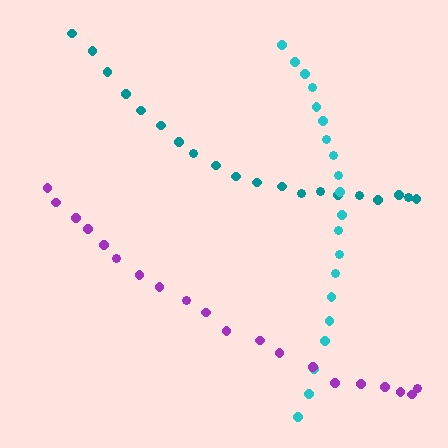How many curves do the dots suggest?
There are 3 distinct paths.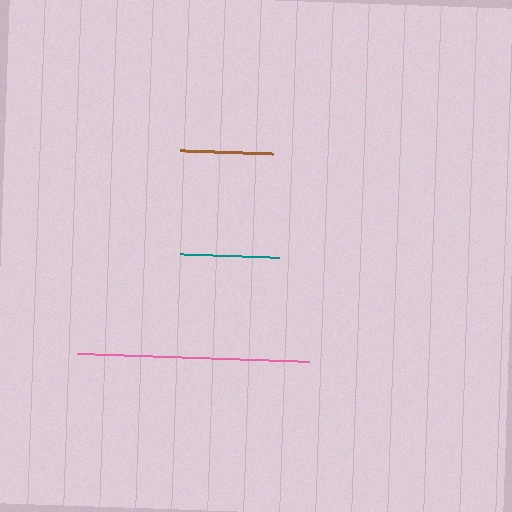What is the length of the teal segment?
The teal segment is approximately 100 pixels long.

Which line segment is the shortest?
The brown line is the shortest at approximately 93 pixels.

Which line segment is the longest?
The pink line is the longest at approximately 231 pixels.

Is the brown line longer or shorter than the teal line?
The teal line is longer than the brown line.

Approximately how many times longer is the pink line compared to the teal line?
The pink line is approximately 2.3 times the length of the teal line.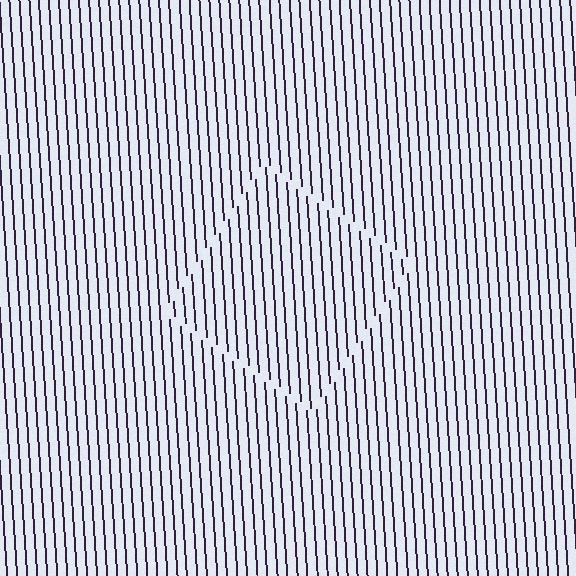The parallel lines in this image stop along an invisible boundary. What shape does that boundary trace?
An illusory square. The interior of the shape contains the same grating, shifted by half a period — the contour is defined by the phase discontinuity where line-ends from the inner and outer gratings abut.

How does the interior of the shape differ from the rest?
The interior of the shape contains the same grating, shifted by half a period — the contour is defined by the phase discontinuity where line-ends from the inner and outer gratings abut.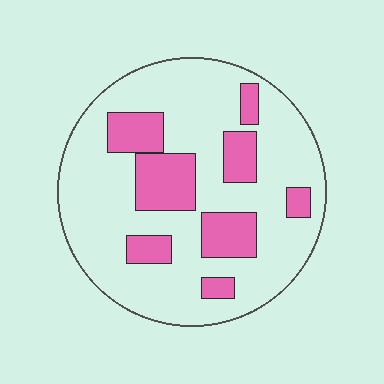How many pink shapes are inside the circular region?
8.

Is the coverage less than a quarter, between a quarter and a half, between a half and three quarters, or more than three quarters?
Less than a quarter.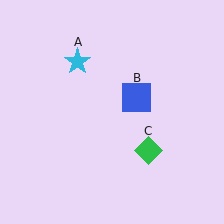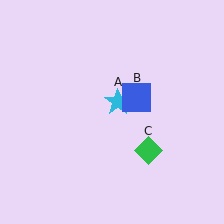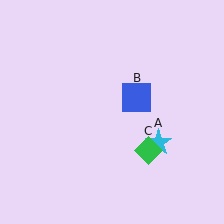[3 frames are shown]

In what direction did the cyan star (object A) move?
The cyan star (object A) moved down and to the right.